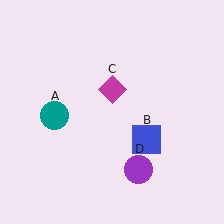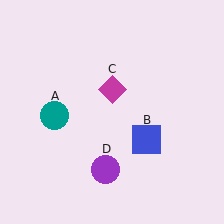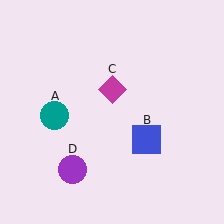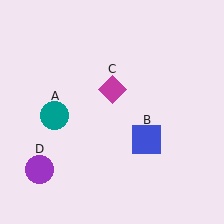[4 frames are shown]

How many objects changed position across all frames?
1 object changed position: purple circle (object D).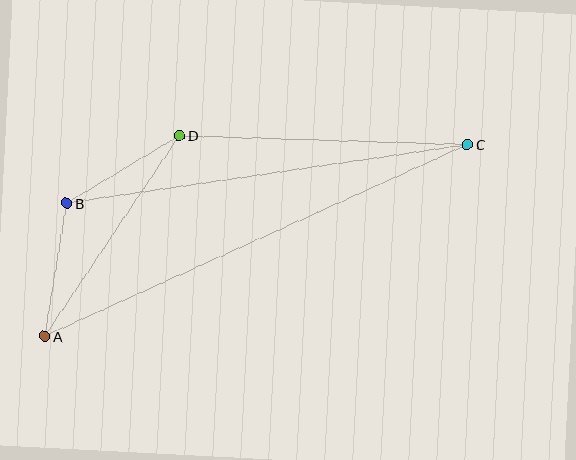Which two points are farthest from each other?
Points A and C are farthest from each other.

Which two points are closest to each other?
Points B and D are closest to each other.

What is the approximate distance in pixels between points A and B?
The distance between A and B is approximately 135 pixels.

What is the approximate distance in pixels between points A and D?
The distance between A and D is approximately 242 pixels.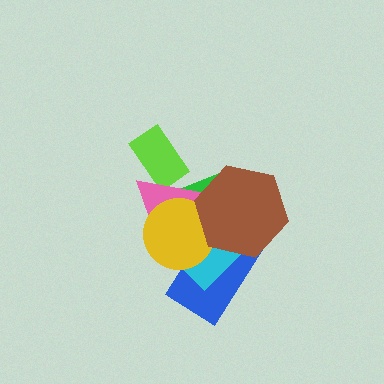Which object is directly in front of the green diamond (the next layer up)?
The pink triangle is directly in front of the green diamond.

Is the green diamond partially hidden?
Yes, it is partially covered by another shape.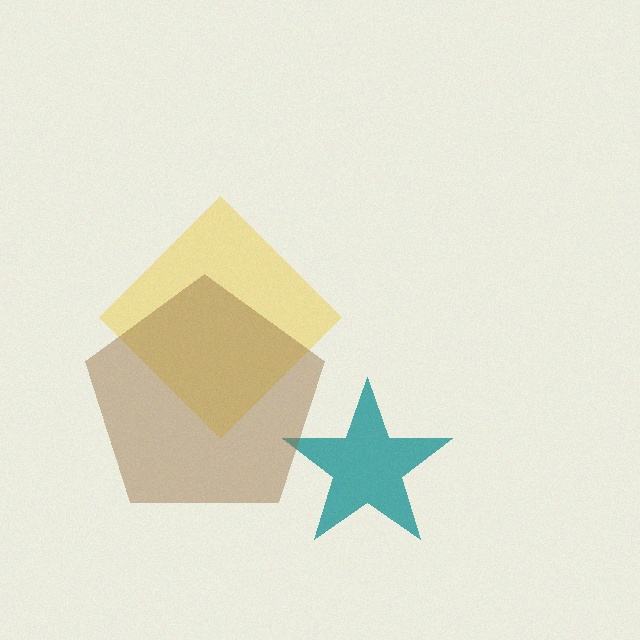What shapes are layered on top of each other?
The layered shapes are: a teal star, a yellow diamond, a brown pentagon.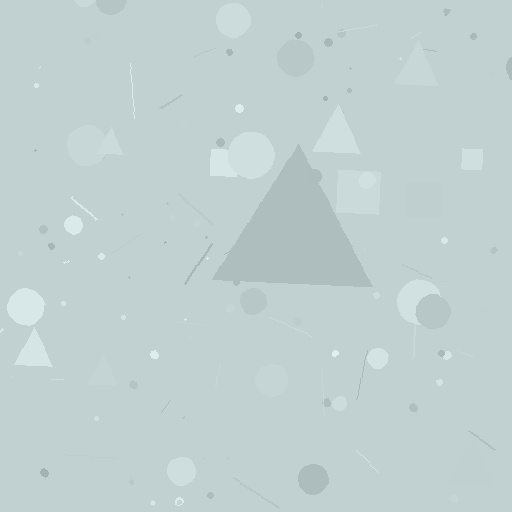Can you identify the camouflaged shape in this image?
The camouflaged shape is a triangle.